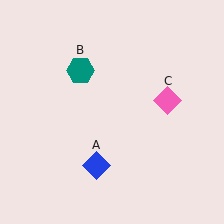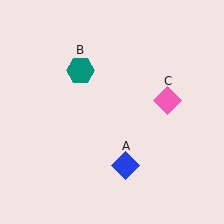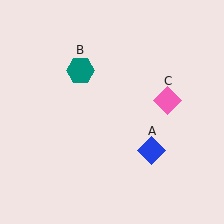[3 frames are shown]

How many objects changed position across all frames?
1 object changed position: blue diamond (object A).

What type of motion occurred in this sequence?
The blue diamond (object A) rotated counterclockwise around the center of the scene.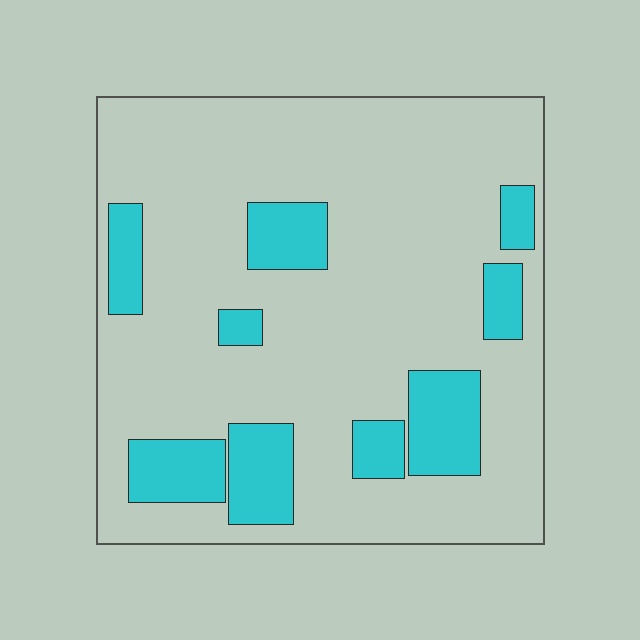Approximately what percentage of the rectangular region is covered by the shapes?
Approximately 20%.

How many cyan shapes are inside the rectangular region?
9.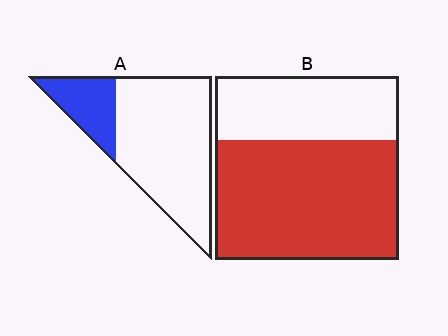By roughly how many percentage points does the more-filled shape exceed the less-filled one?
By roughly 40 percentage points (B over A).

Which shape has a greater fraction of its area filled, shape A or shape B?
Shape B.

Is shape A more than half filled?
No.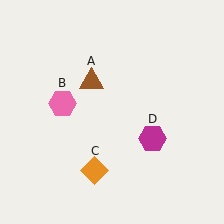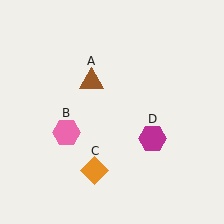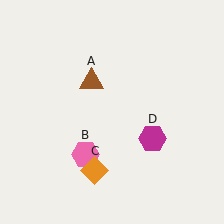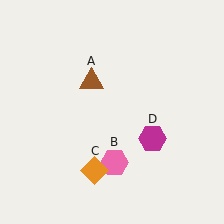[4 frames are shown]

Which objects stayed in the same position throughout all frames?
Brown triangle (object A) and orange diamond (object C) and magenta hexagon (object D) remained stationary.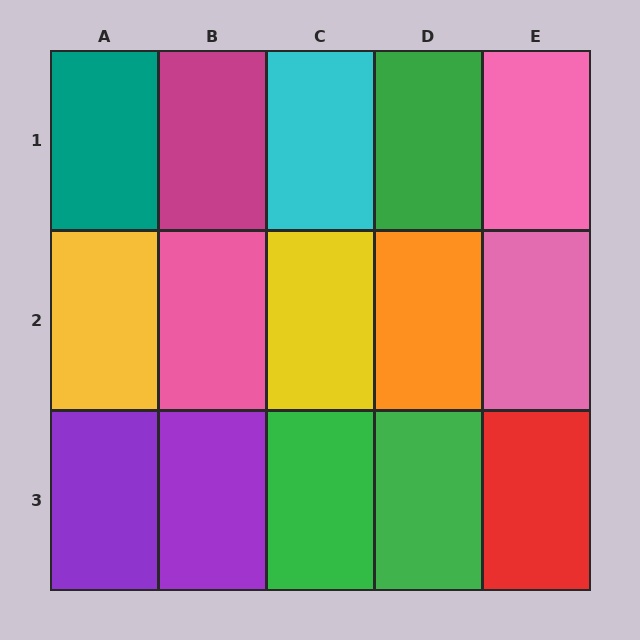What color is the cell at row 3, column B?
Purple.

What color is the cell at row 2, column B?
Pink.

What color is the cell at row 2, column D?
Orange.